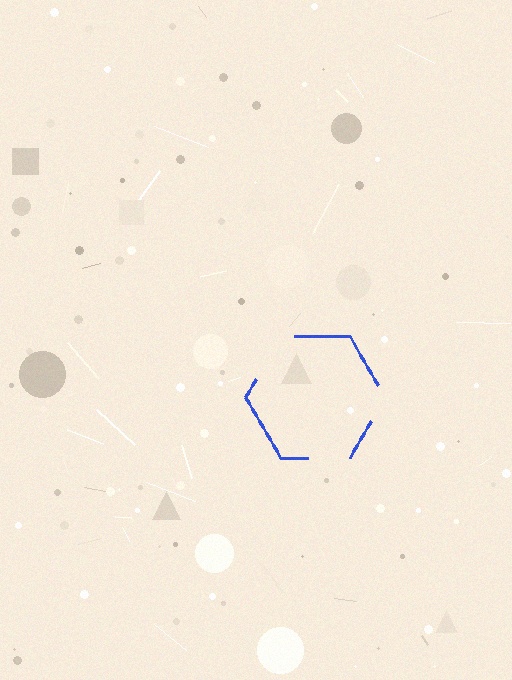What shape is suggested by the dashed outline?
The dashed outline suggests a hexagon.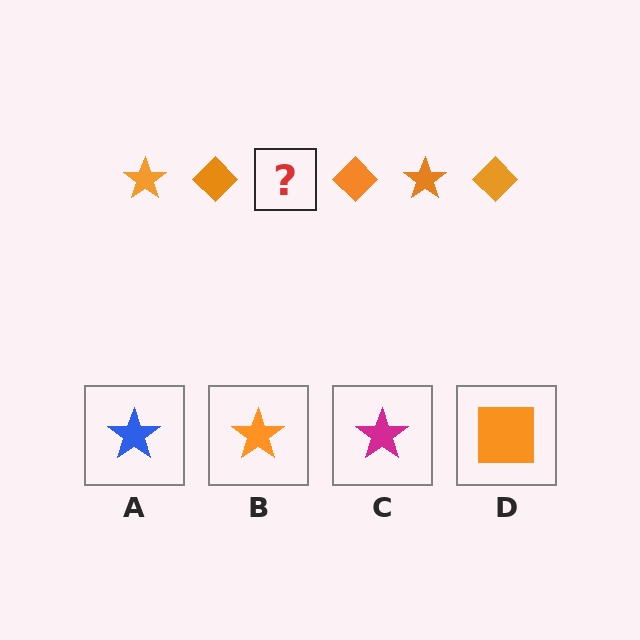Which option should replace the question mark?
Option B.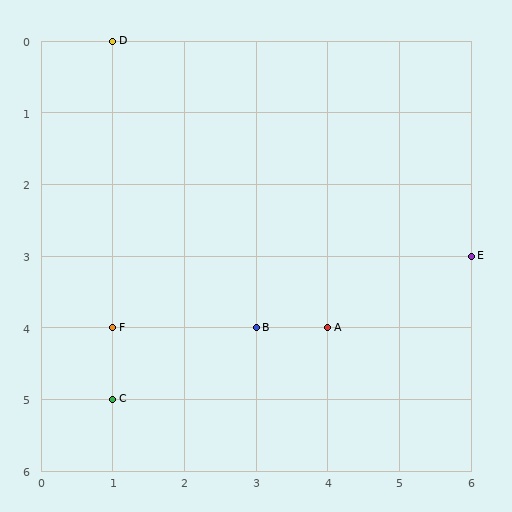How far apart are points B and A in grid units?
Points B and A are 1 column apart.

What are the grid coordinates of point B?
Point B is at grid coordinates (3, 4).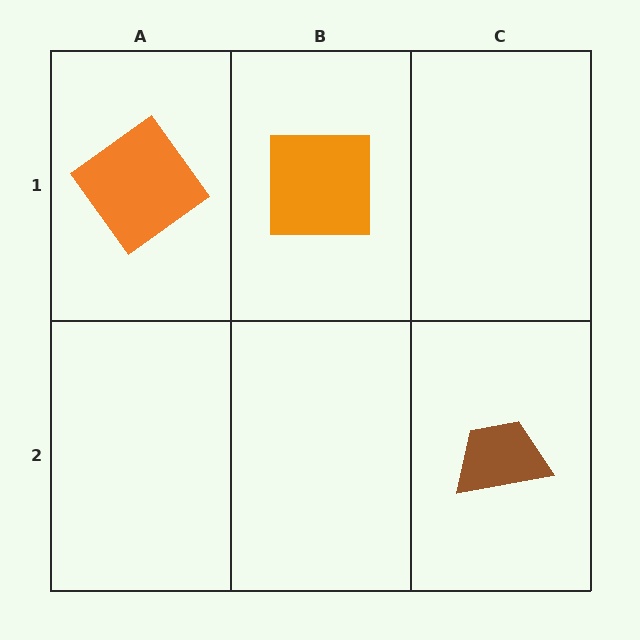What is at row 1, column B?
An orange square.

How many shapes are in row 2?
1 shape.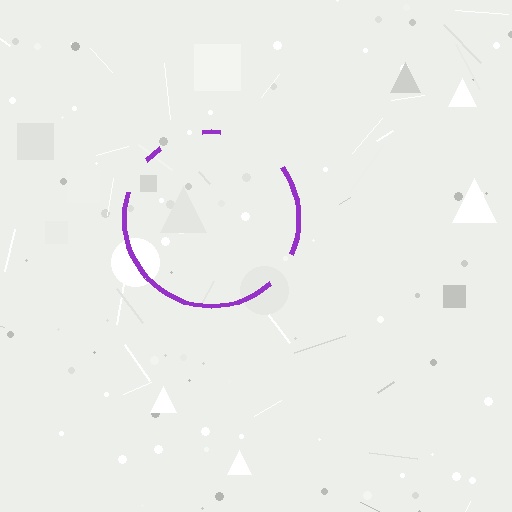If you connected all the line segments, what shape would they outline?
They would outline a circle.